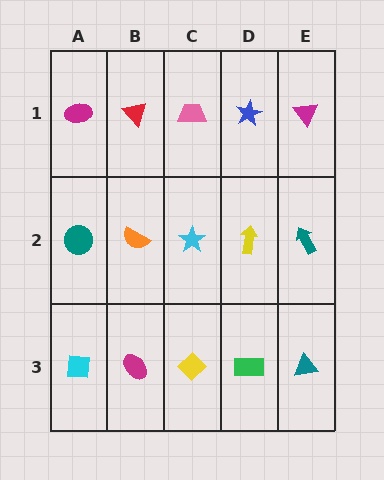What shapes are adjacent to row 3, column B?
An orange semicircle (row 2, column B), a cyan square (row 3, column A), a yellow diamond (row 3, column C).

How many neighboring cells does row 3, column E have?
2.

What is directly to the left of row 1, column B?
A magenta ellipse.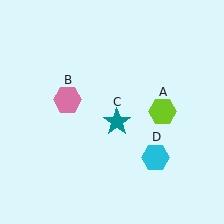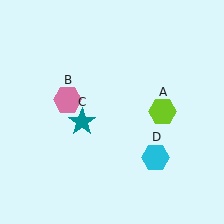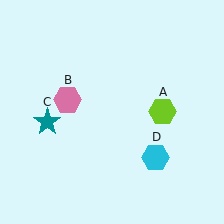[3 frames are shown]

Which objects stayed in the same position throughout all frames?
Lime hexagon (object A) and pink hexagon (object B) and cyan hexagon (object D) remained stationary.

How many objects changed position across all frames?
1 object changed position: teal star (object C).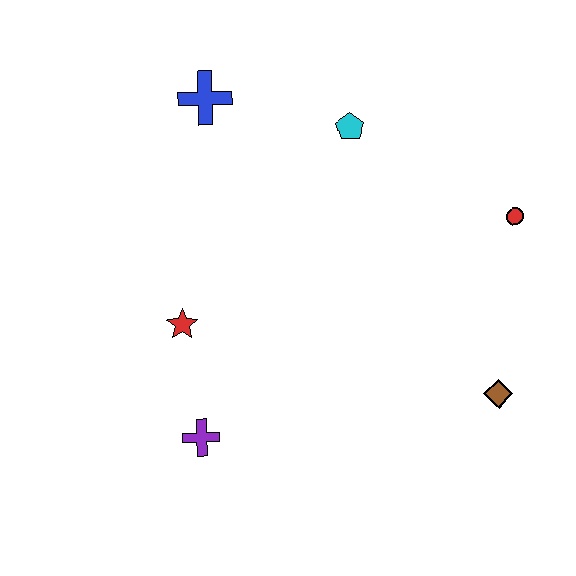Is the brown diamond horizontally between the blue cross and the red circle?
Yes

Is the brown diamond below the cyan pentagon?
Yes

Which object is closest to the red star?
The purple cross is closest to the red star.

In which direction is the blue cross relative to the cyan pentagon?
The blue cross is to the left of the cyan pentagon.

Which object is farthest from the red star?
The red circle is farthest from the red star.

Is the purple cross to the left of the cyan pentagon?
Yes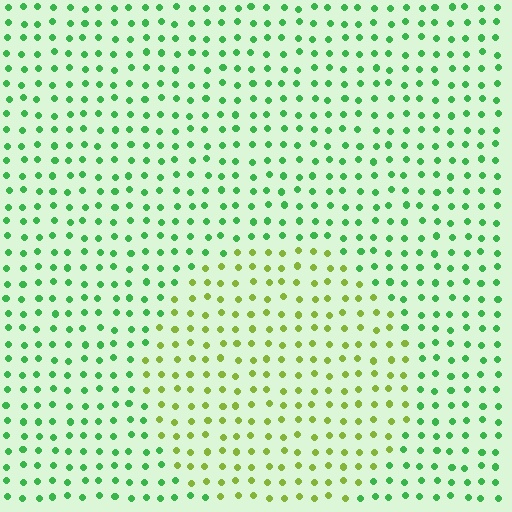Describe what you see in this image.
The image is filled with small green elements in a uniform arrangement. A circle-shaped region is visible where the elements are tinted to a slightly different hue, forming a subtle color boundary.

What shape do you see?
I see a circle.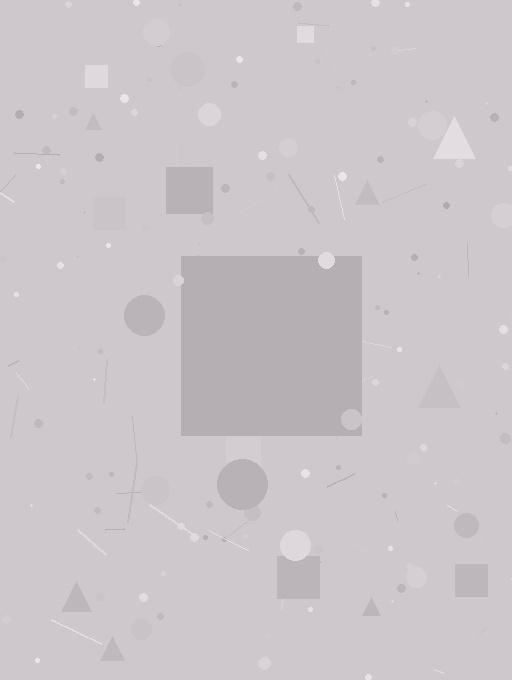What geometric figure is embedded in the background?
A square is embedded in the background.